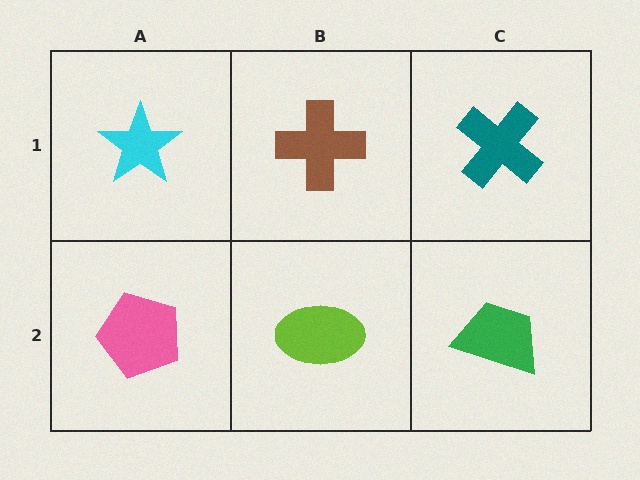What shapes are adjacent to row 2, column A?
A cyan star (row 1, column A), a lime ellipse (row 2, column B).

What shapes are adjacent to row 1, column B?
A lime ellipse (row 2, column B), a cyan star (row 1, column A), a teal cross (row 1, column C).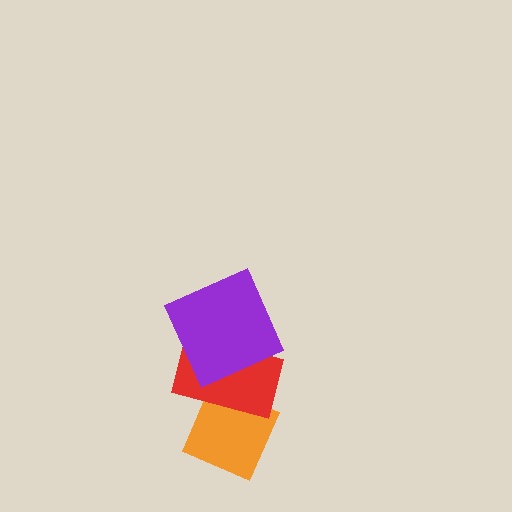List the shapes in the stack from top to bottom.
From top to bottom: the purple square, the red rectangle, the orange diamond.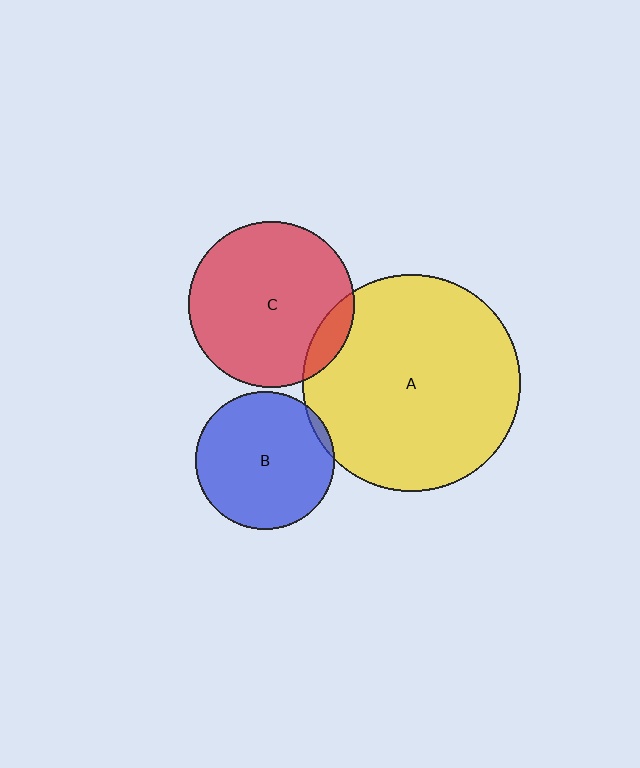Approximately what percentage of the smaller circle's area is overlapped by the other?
Approximately 5%.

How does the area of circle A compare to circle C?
Approximately 1.7 times.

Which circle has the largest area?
Circle A (yellow).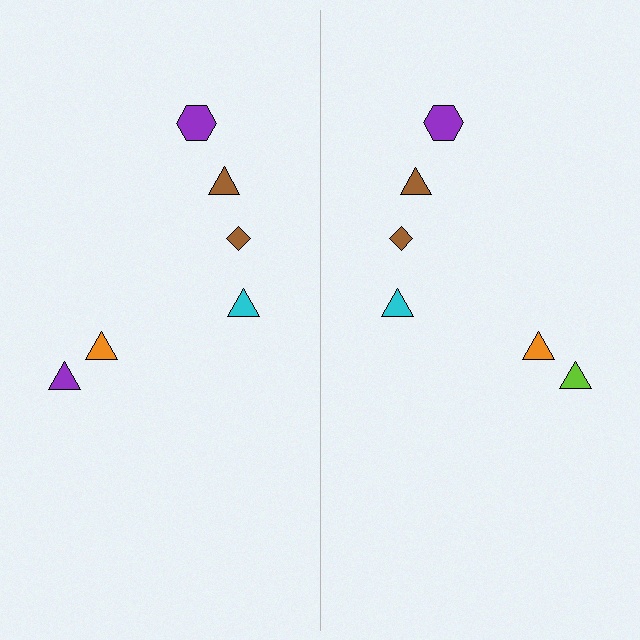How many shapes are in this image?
There are 12 shapes in this image.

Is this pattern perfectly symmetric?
No, the pattern is not perfectly symmetric. The lime triangle on the right side breaks the symmetry — its mirror counterpart is purple.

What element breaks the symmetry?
The lime triangle on the right side breaks the symmetry — its mirror counterpart is purple.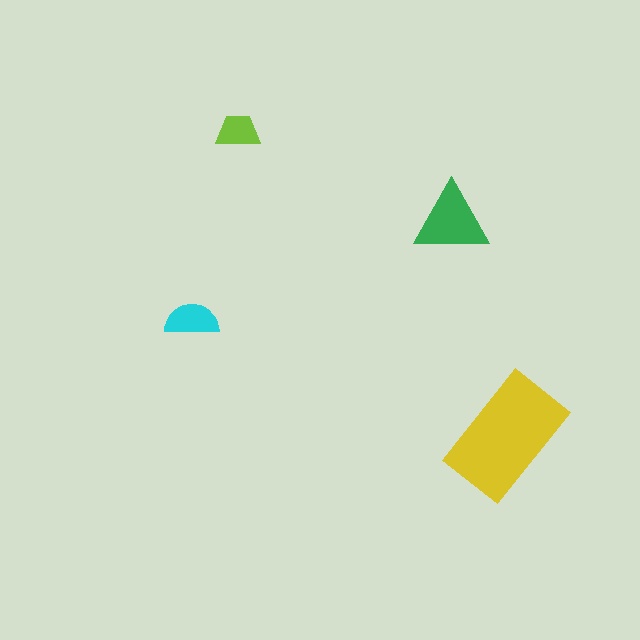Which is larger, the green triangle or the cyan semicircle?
The green triangle.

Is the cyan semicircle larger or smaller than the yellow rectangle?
Smaller.